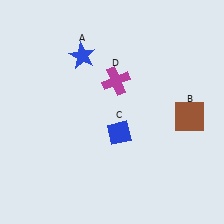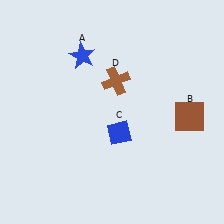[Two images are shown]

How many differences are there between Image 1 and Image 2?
There is 1 difference between the two images.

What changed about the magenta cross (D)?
In Image 1, D is magenta. In Image 2, it changed to brown.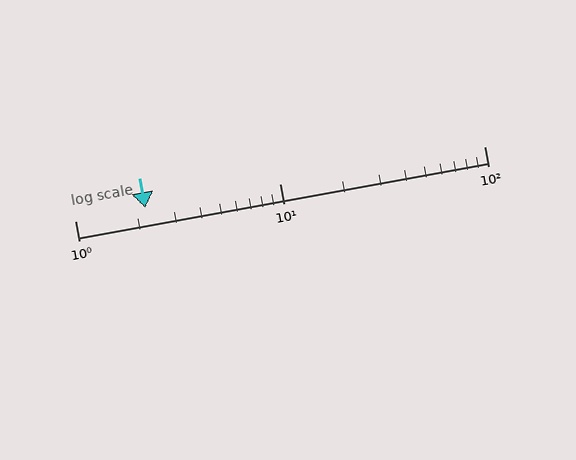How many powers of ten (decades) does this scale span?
The scale spans 2 decades, from 1 to 100.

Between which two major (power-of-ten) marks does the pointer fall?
The pointer is between 1 and 10.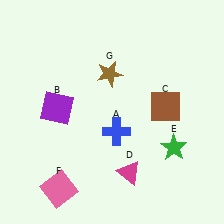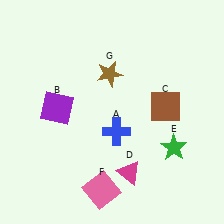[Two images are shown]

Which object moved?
The pink square (F) moved right.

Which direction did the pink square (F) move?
The pink square (F) moved right.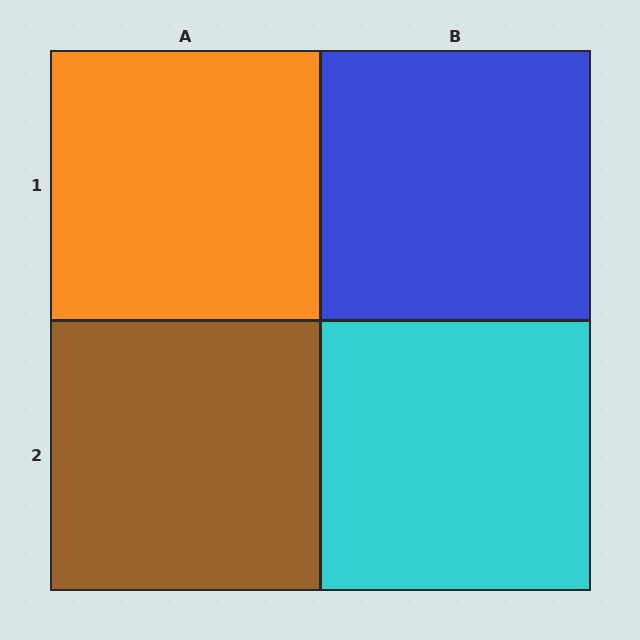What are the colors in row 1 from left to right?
Orange, blue.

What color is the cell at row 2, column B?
Cyan.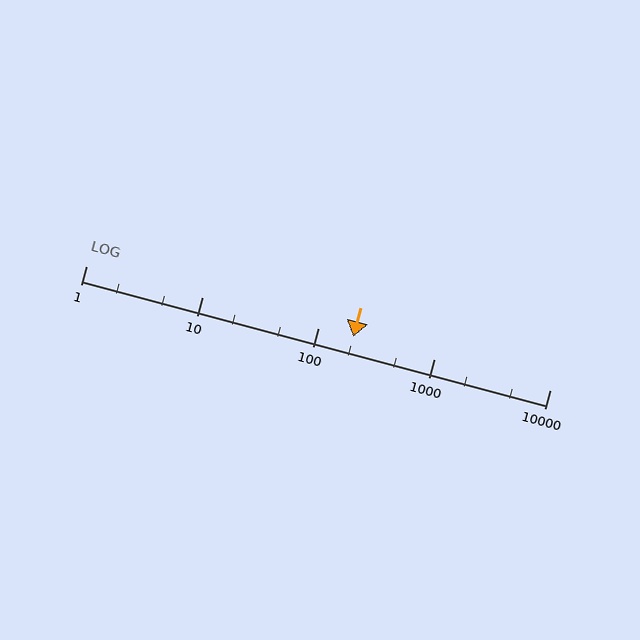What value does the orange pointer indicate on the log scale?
The pointer indicates approximately 200.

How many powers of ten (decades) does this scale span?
The scale spans 4 decades, from 1 to 10000.